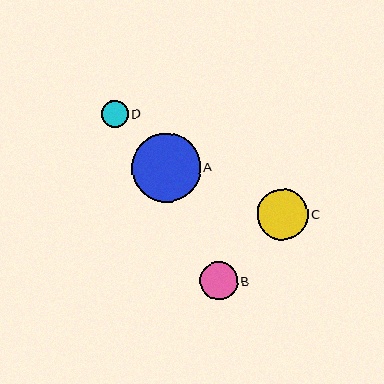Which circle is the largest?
Circle A is the largest with a size of approximately 69 pixels.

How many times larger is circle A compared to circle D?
Circle A is approximately 2.6 times the size of circle D.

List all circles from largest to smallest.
From largest to smallest: A, C, B, D.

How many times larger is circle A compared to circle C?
Circle A is approximately 1.4 times the size of circle C.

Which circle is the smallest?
Circle D is the smallest with a size of approximately 27 pixels.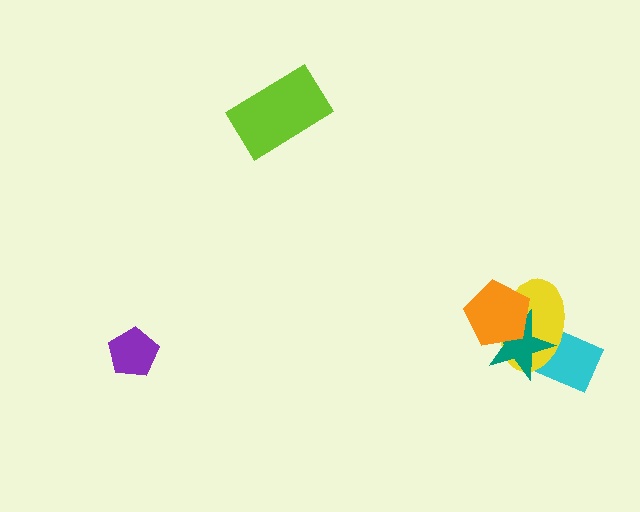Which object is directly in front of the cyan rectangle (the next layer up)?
The yellow ellipse is directly in front of the cyan rectangle.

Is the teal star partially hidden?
Yes, it is partially covered by another shape.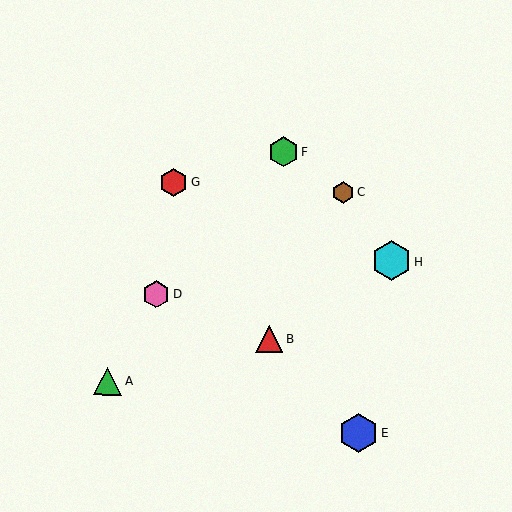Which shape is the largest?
The cyan hexagon (labeled H) is the largest.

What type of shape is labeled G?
Shape G is a red hexagon.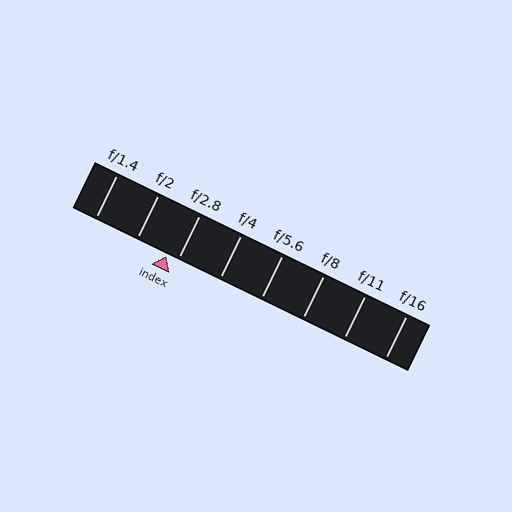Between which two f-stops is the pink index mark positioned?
The index mark is between f/2 and f/2.8.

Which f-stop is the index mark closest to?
The index mark is closest to f/2.8.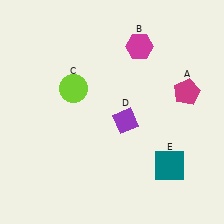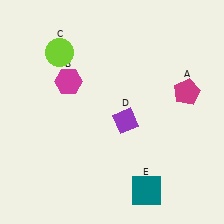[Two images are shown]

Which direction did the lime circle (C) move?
The lime circle (C) moved up.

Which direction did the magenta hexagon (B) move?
The magenta hexagon (B) moved left.